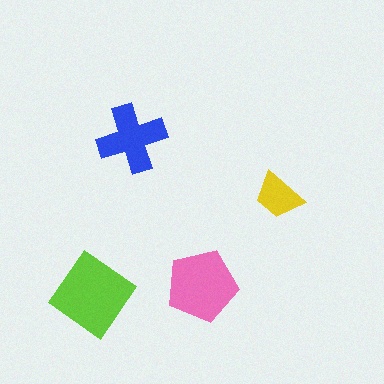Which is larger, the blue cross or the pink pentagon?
The pink pentagon.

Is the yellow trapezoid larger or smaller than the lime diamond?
Smaller.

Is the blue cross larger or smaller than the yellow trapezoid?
Larger.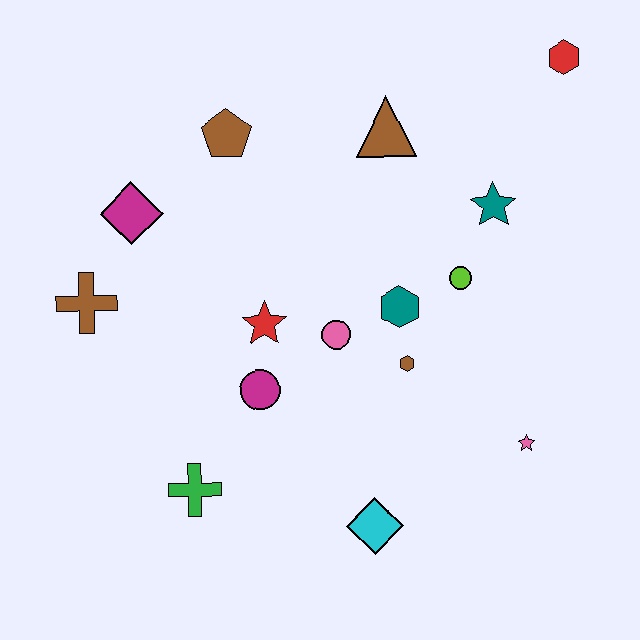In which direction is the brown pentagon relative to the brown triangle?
The brown pentagon is to the left of the brown triangle.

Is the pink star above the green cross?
Yes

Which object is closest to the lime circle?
The teal hexagon is closest to the lime circle.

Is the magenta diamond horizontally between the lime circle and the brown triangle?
No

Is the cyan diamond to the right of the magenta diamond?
Yes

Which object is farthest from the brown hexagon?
The red hexagon is farthest from the brown hexagon.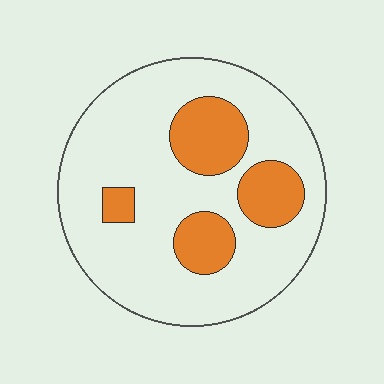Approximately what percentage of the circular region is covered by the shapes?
Approximately 25%.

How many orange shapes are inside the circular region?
4.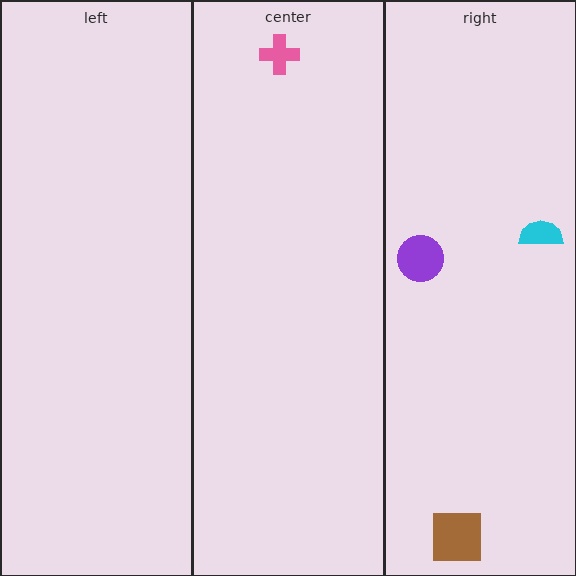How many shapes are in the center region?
1.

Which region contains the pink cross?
The center region.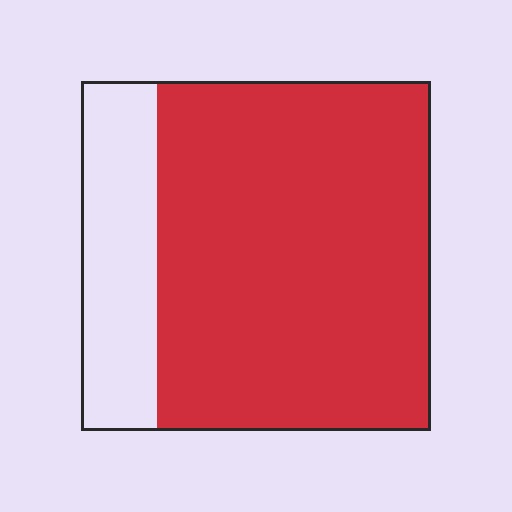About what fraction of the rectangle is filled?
About four fifths (4/5).